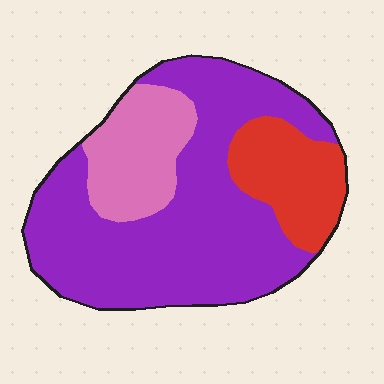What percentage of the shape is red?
Red covers around 15% of the shape.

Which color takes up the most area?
Purple, at roughly 65%.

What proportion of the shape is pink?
Pink takes up about one fifth (1/5) of the shape.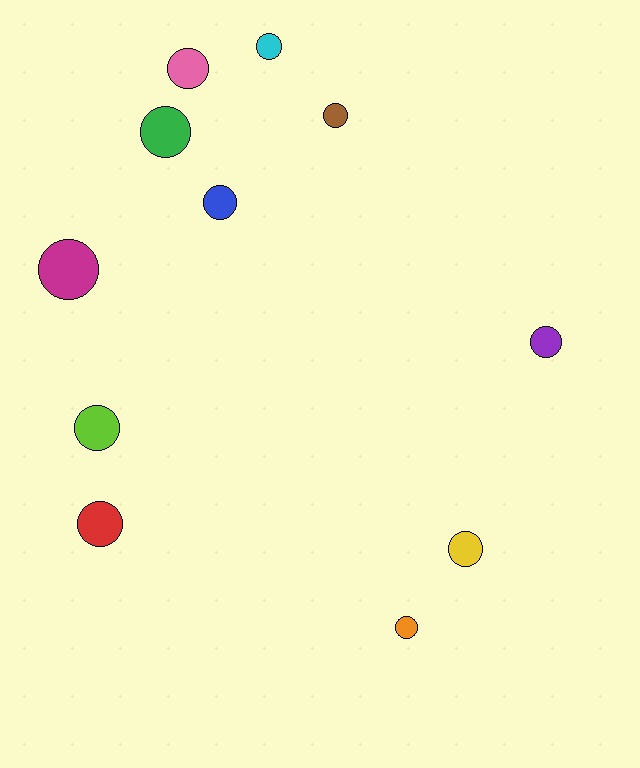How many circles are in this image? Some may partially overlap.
There are 11 circles.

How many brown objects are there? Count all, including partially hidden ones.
There is 1 brown object.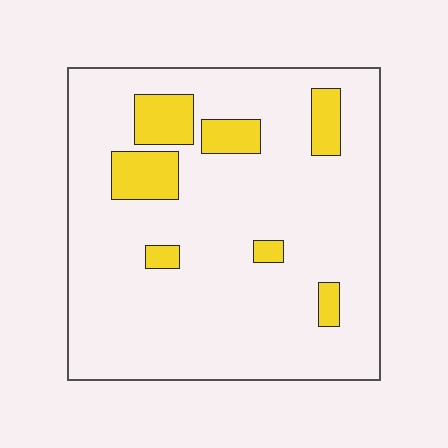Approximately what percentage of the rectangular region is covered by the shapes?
Approximately 15%.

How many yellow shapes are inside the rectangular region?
7.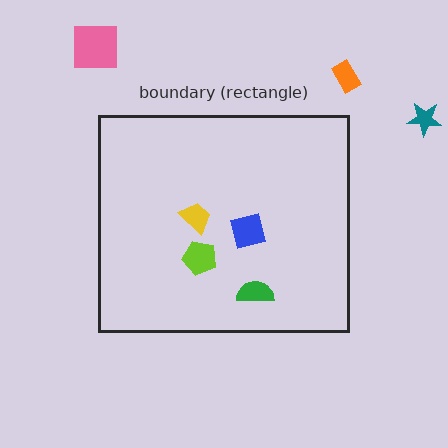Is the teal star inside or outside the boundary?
Outside.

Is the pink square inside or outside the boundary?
Outside.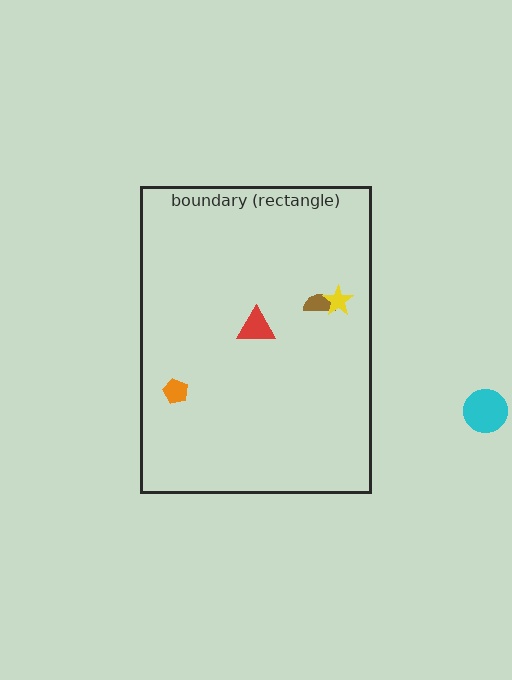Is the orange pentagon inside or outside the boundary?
Inside.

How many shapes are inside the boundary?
4 inside, 1 outside.